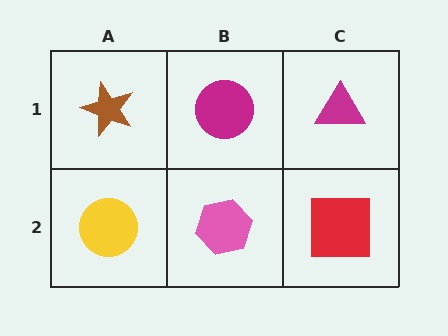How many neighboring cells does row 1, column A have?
2.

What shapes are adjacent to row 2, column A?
A brown star (row 1, column A), a pink hexagon (row 2, column B).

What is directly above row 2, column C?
A magenta triangle.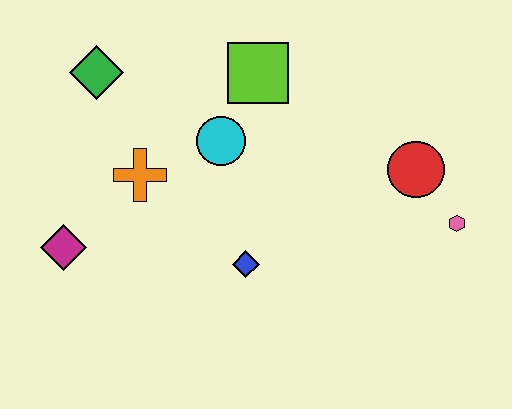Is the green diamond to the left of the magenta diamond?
No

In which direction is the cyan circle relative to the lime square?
The cyan circle is below the lime square.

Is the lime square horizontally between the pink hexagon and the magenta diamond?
Yes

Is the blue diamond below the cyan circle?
Yes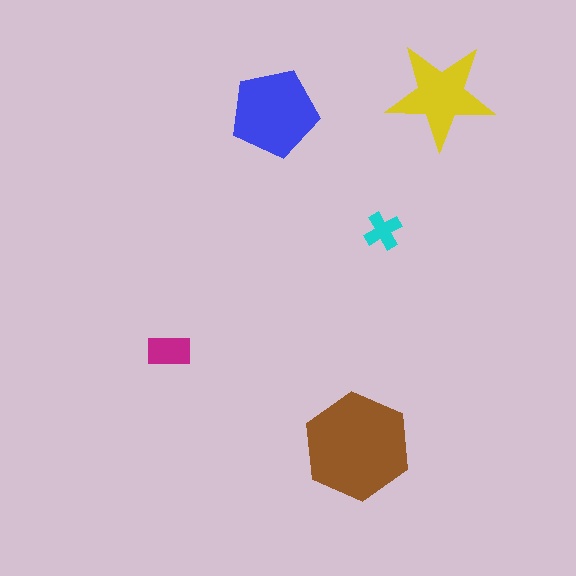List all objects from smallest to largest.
The cyan cross, the magenta rectangle, the yellow star, the blue pentagon, the brown hexagon.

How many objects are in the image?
There are 5 objects in the image.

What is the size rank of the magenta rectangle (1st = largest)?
4th.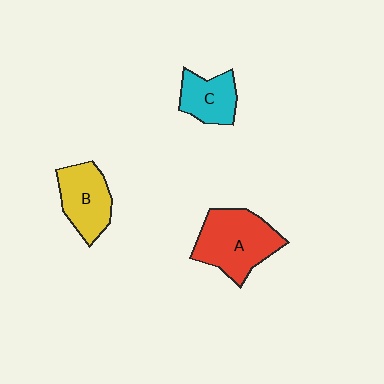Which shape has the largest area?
Shape A (red).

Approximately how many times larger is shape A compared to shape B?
Approximately 1.4 times.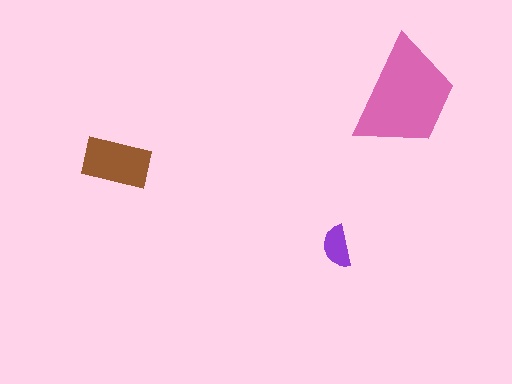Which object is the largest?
The pink trapezoid.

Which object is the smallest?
The purple semicircle.